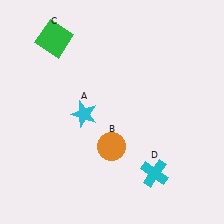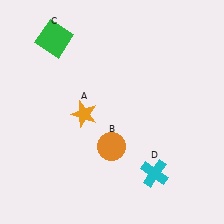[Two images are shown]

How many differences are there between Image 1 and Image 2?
There is 1 difference between the two images.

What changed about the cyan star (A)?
In Image 1, A is cyan. In Image 2, it changed to orange.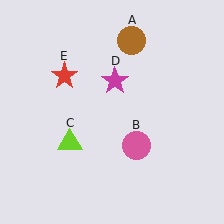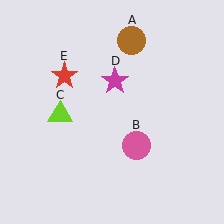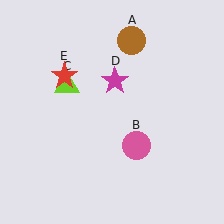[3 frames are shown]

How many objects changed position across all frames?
1 object changed position: lime triangle (object C).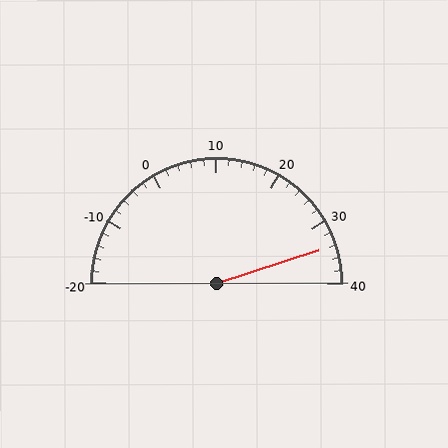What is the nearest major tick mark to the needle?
The nearest major tick mark is 30.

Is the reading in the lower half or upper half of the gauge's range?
The reading is in the upper half of the range (-20 to 40).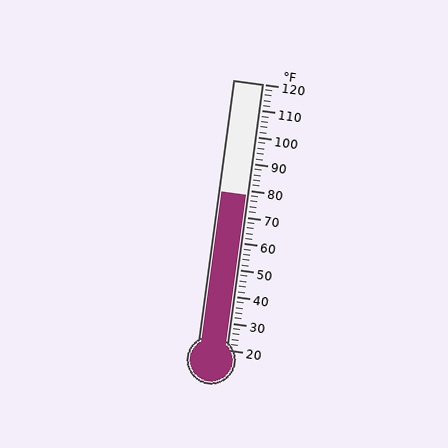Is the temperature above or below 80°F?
The temperature is below 80°F.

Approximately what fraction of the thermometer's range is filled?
The thermometer is filled to approximately 60% of its range.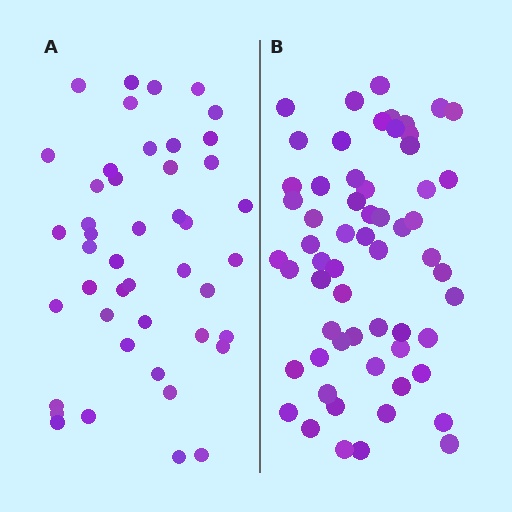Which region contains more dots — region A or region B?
Region B (the right region) has more dots.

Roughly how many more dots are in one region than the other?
Region B has approximately 15 more dots than region A.